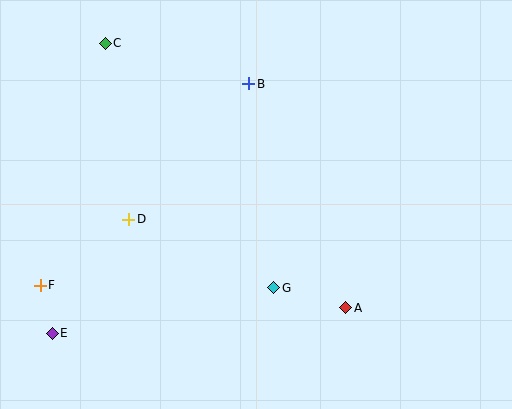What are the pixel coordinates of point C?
Point C is at (105, 43).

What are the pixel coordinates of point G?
Point G is at (274, 288).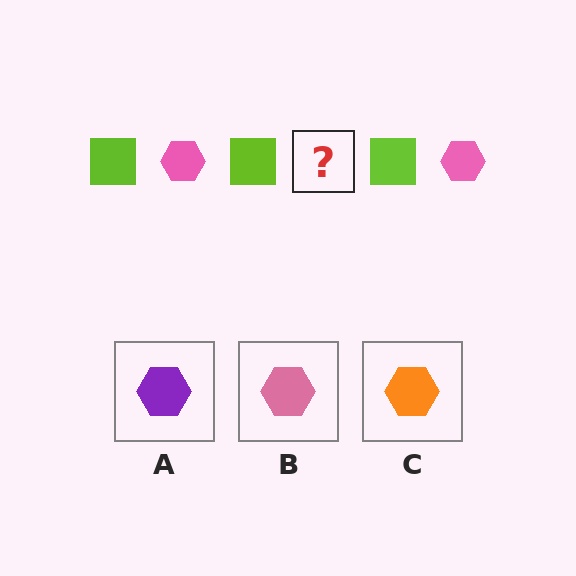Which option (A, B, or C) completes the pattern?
B.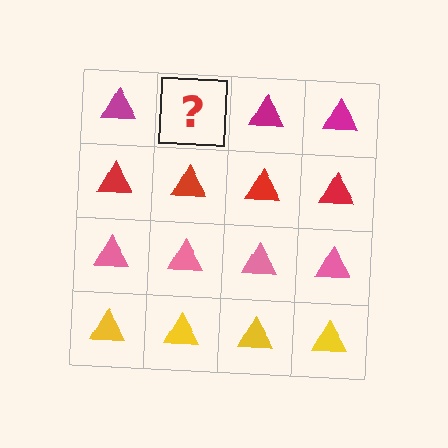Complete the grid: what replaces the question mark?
The question mark should be replaced with a magenta triangle.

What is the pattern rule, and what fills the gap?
The rule is that each row has a consistent color. The gap should be filled with a magenta triangle.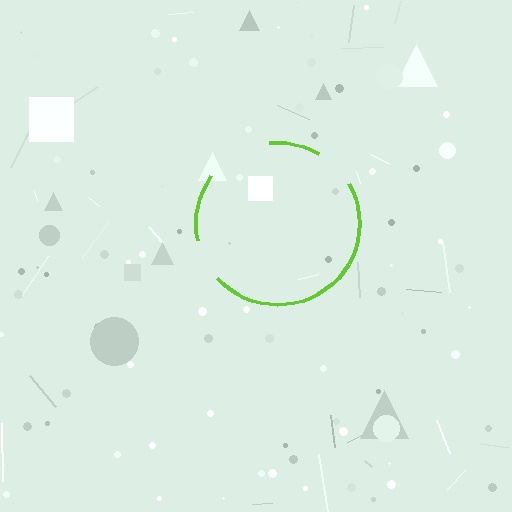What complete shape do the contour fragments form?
The contour fragments form a circle.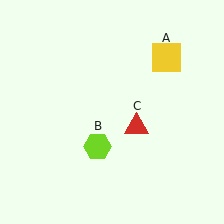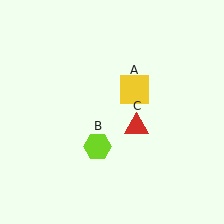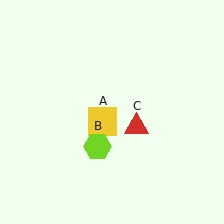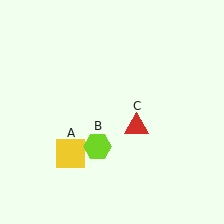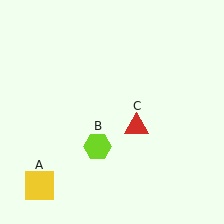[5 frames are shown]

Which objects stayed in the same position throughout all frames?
Lime hexagon (object B) and red triangle (object C) remained stationary.